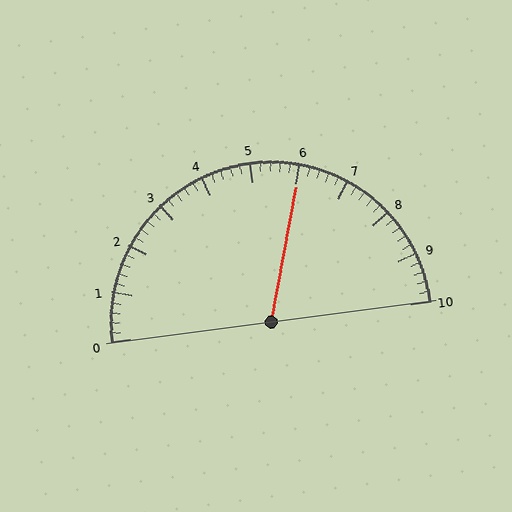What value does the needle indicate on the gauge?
The needle indicates approximately 6.0.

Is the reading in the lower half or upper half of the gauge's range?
The reading is in the upper half of the range (0 to 10).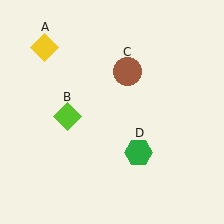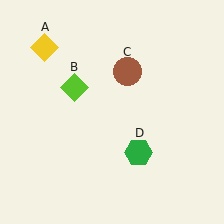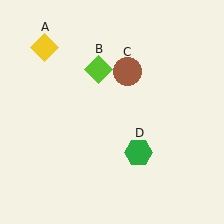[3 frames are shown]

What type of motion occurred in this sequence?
The lime diamond (object B) rotated clockwise around the center of the scene.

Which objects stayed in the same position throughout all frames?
Yellow diamond (object A) and brown circle (object C) and green hexagon (object D) remained stationary.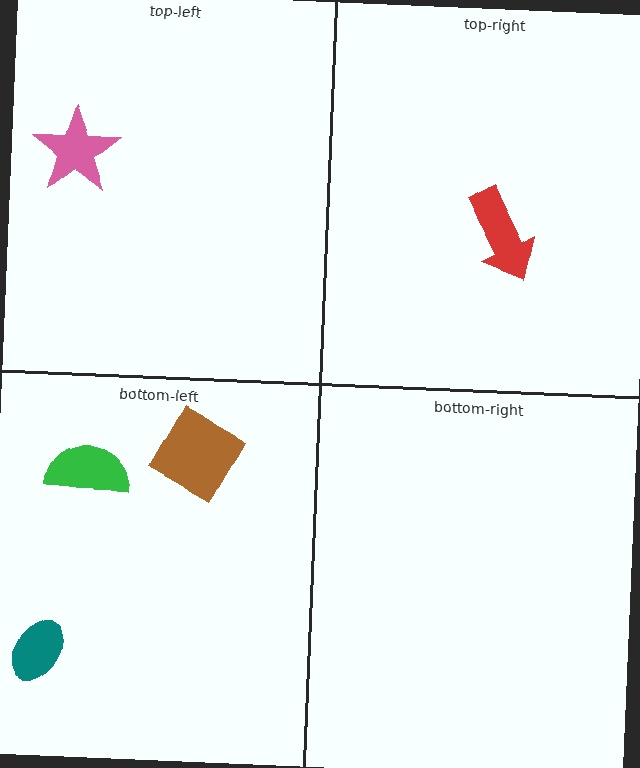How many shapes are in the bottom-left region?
3.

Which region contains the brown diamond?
The bottom-left region.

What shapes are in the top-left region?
The pink star.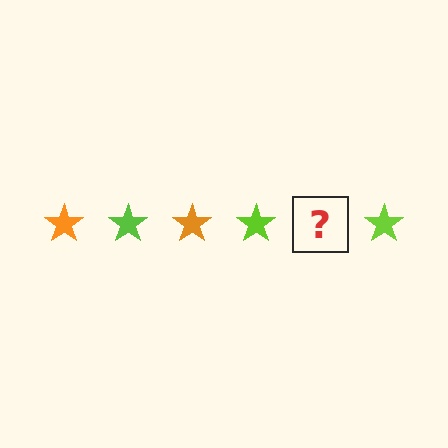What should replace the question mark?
The question mark should be replaced with an orange star.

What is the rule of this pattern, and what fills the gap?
The rule is that the pattern cycles through orange, lime stars. The gap should be filled with an orange star.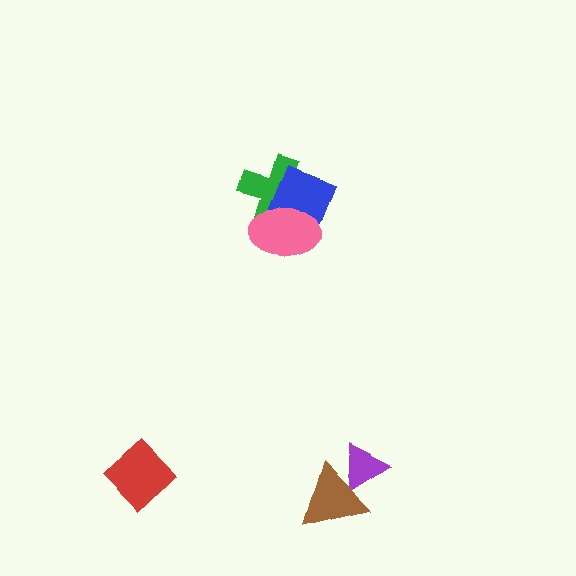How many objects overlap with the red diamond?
0 objects overlap with the red diamond.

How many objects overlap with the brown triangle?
1 object overlaps with the brown triangle.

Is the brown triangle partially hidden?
No, no other shape covers it.